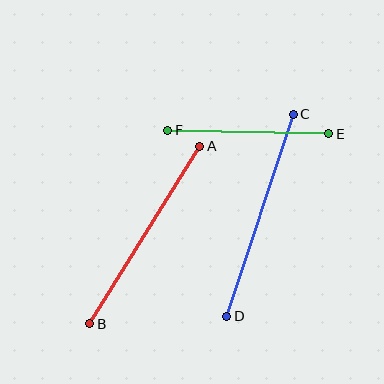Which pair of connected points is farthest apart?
Points C and D are farthest apart.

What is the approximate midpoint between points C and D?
The midpoint is at approximately (260, 215) pixels.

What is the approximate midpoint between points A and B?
The midpoint is at approximately (145, 235) pixels.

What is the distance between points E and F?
The distance is approximately 161 pixels.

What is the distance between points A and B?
The distance is approximately 208 pixels.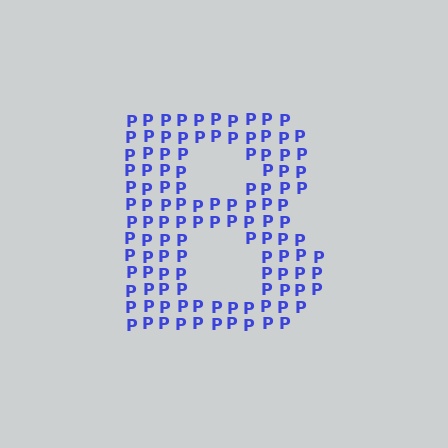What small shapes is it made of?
It is made of small letter P's.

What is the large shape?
The large shape is the letter B.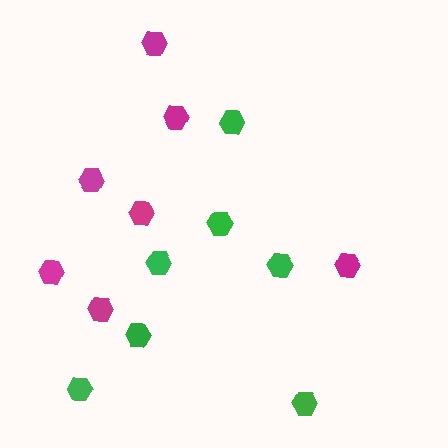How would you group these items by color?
There are 2 groups: one group of green hexagons (7) and one group of magenta hexagons (7).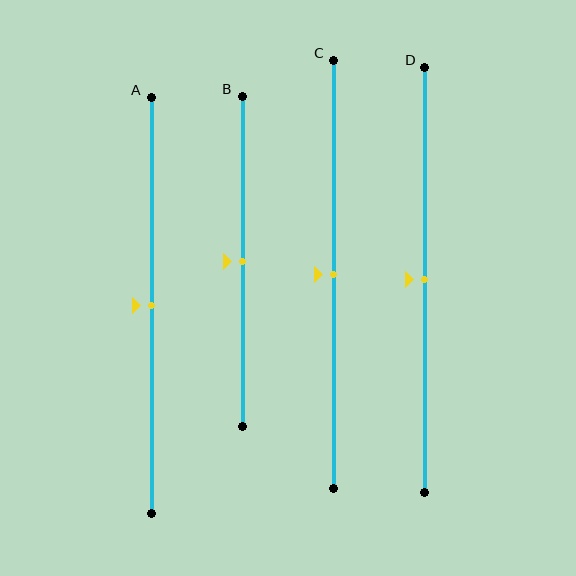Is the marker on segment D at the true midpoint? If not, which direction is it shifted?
Yes, the marker on segment D is at the true midpoint.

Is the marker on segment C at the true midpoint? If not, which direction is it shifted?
Yes, the marker on segment C is at the true midpoint.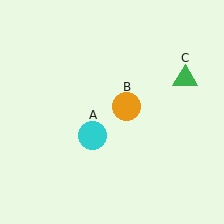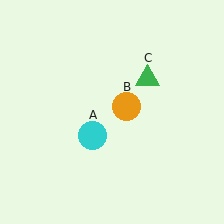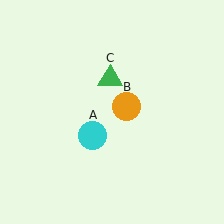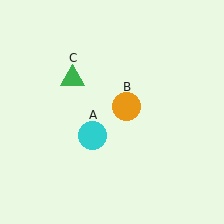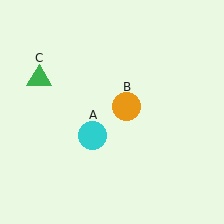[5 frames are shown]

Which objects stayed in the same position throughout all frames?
Cyan circle (object A) and orange circle (object B) remained stationary.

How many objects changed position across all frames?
1 object changed position: green triangle (object C).